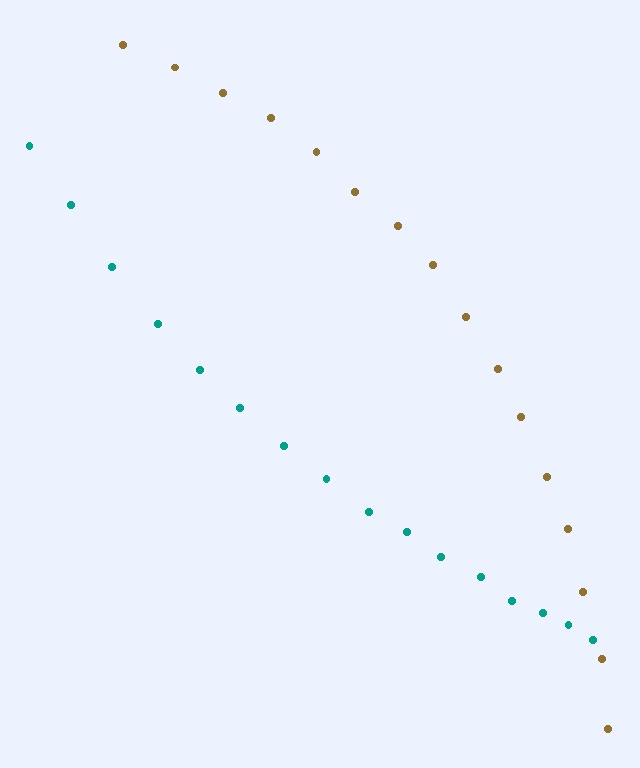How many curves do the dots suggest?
There are 2 distinct paths.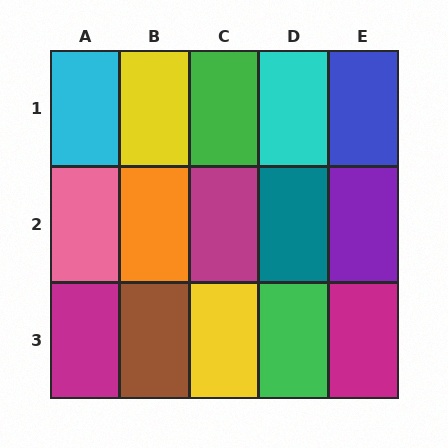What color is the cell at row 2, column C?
Magenta.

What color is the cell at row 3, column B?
Brown.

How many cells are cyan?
2 cells are cyan.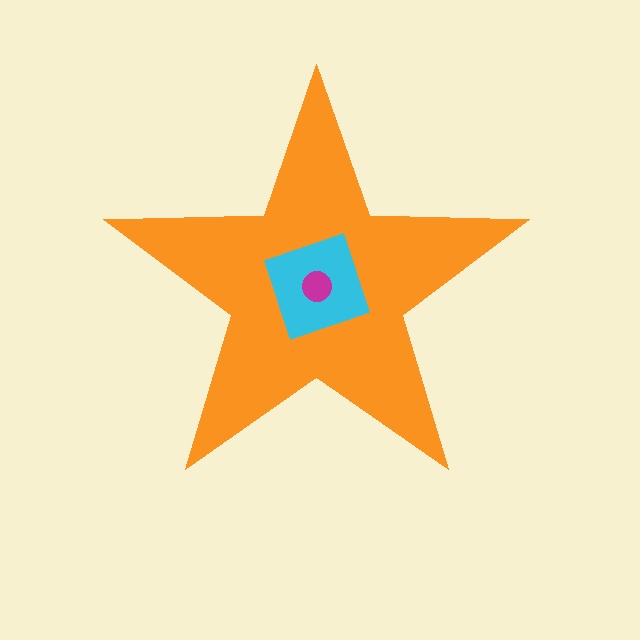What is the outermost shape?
The orange star.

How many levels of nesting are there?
3.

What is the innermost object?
The magenta circle.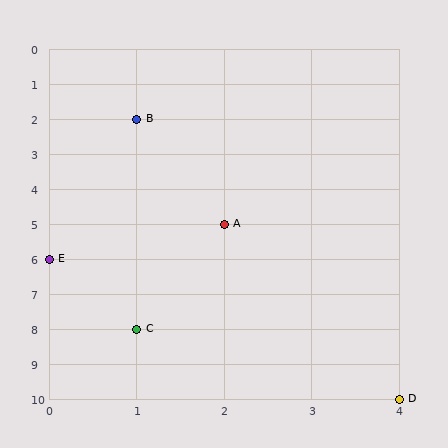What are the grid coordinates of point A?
Point A is at grid coordinates (2, 5).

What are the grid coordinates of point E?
Point E is at grid coordinates (0, 6).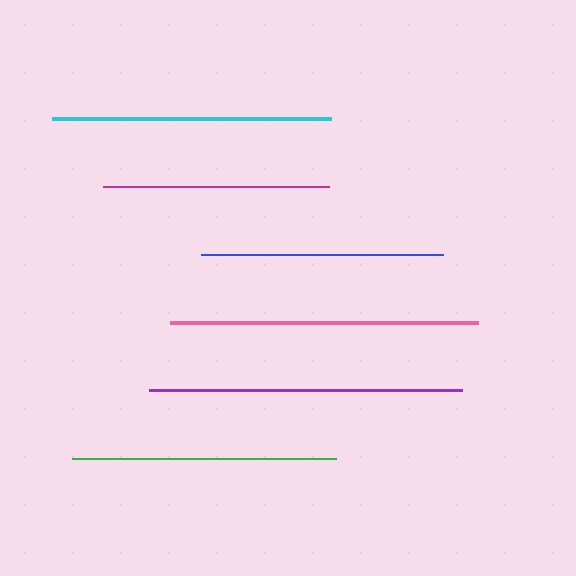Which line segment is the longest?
The purple line is the longest at approximately 313 pixels.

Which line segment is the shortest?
The magenta line is the shortest at approximately 226 pixels.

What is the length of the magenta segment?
The magenta segment is approximately 226 pixels long.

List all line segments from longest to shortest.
From longest to shortest: purple, pink, cyan, green, blue, magenta.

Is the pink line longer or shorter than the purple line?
The purple line is longer than the pink line.